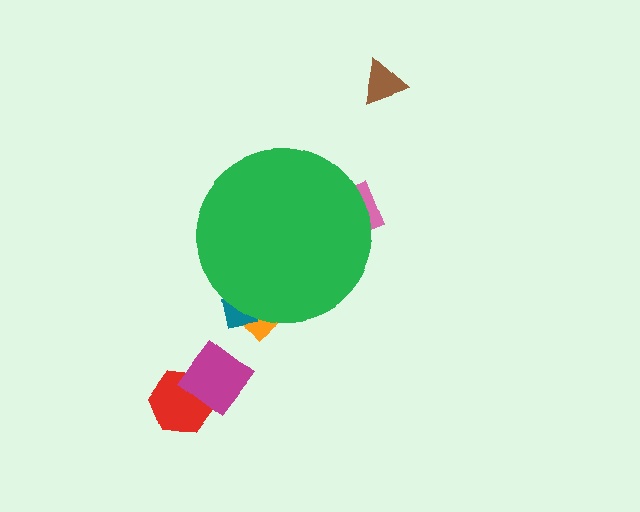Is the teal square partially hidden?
Yes, the teal square is partially hidden behind the green circle.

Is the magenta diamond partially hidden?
No, the magenta diamond is fully visible.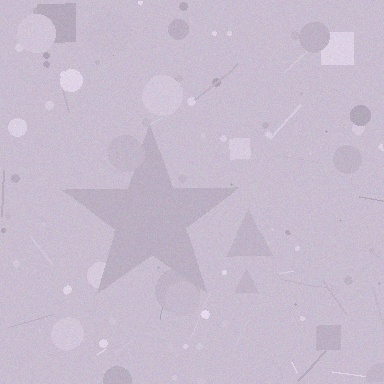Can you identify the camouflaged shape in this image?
The camouflaged shape is a star.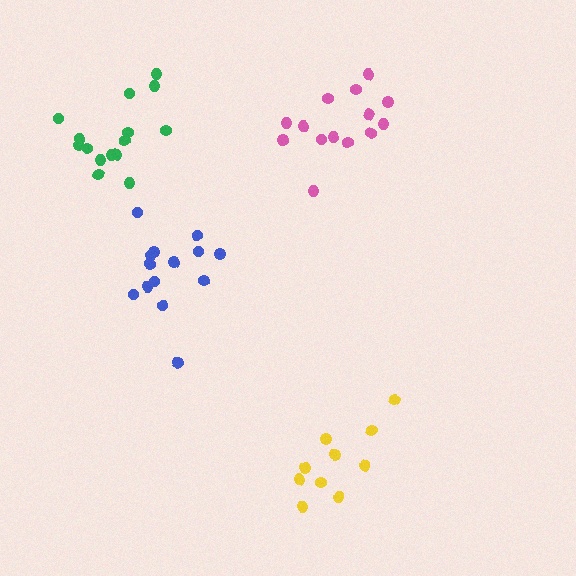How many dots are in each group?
Group 1: 15 dots, Group 2: 14 dots, Group 3: 10 dots, Group 4: 15 dots (54 total).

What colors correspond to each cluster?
The clusters are colored: pink, blue, yellow, green.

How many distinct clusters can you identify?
There are 4 distinct clusters.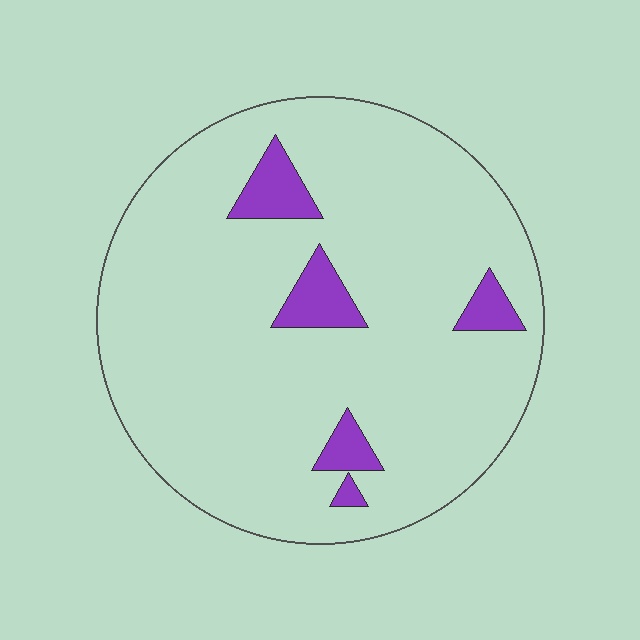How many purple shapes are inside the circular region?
5.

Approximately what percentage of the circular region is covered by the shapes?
Approximately 10%.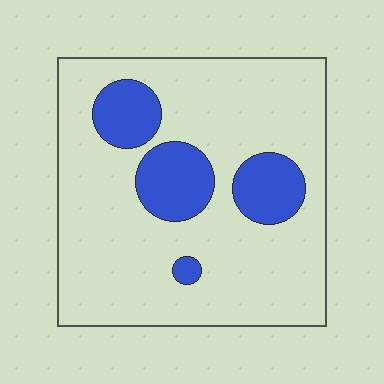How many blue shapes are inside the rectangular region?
4.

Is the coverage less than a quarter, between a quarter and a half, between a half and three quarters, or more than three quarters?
Less than a quarter.